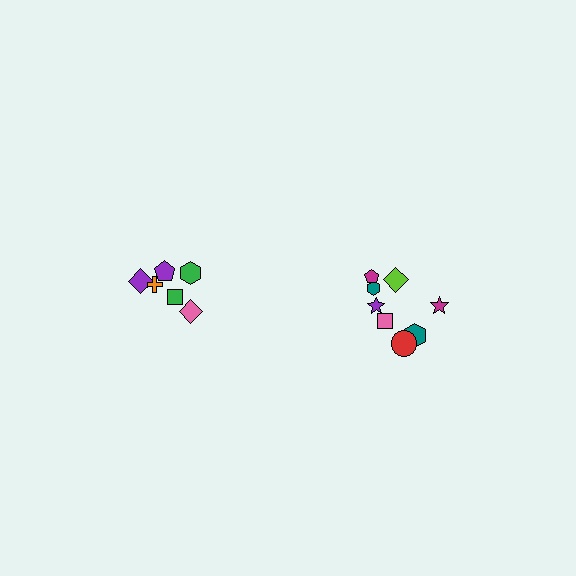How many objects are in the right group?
There are 8 objects.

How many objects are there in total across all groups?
There are 14 objects.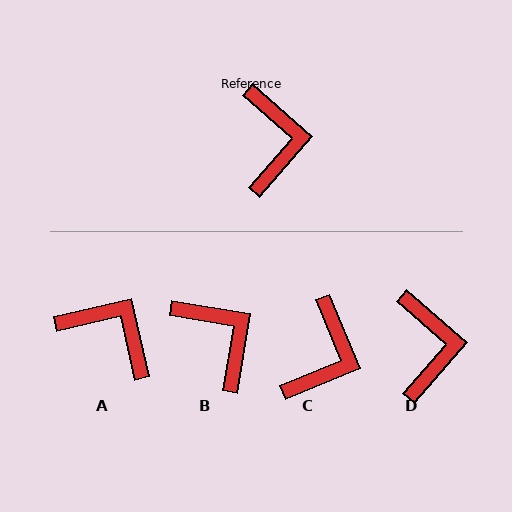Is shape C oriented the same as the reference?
No, it is off by about 26 degrees.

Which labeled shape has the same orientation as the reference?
D.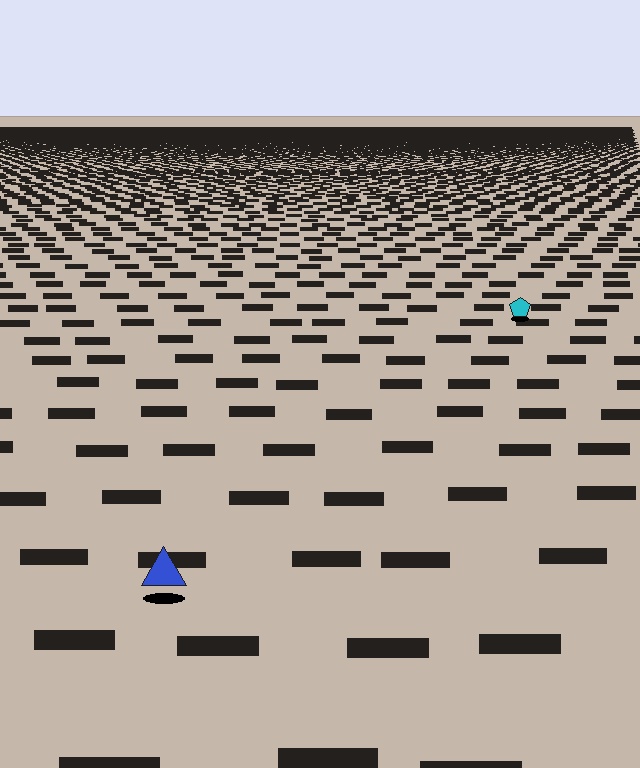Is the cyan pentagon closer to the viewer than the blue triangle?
No. The blue triangle is closer — you can tell from the texture gradient: the ground texture is coarser near it.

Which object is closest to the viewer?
The blue triangle is closest. The texture marks near it are larger and more spread out.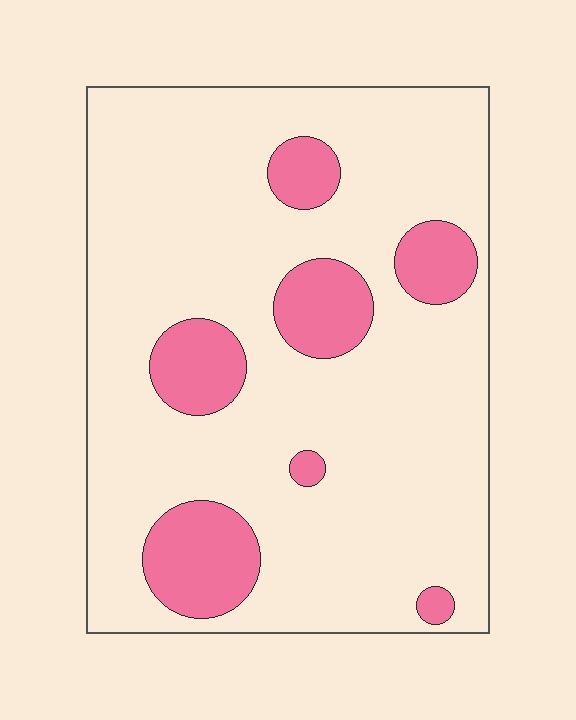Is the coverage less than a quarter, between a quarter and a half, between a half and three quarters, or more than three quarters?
Less than a quarter.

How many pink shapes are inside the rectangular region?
7.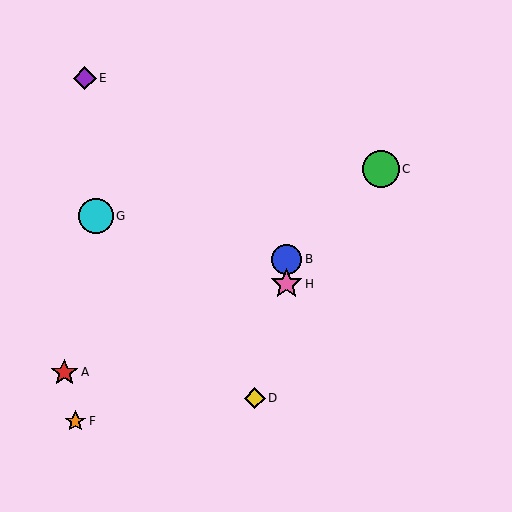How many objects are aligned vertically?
2 objects (B, H) are aligned vertically.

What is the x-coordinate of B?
Object B is at x≈287.